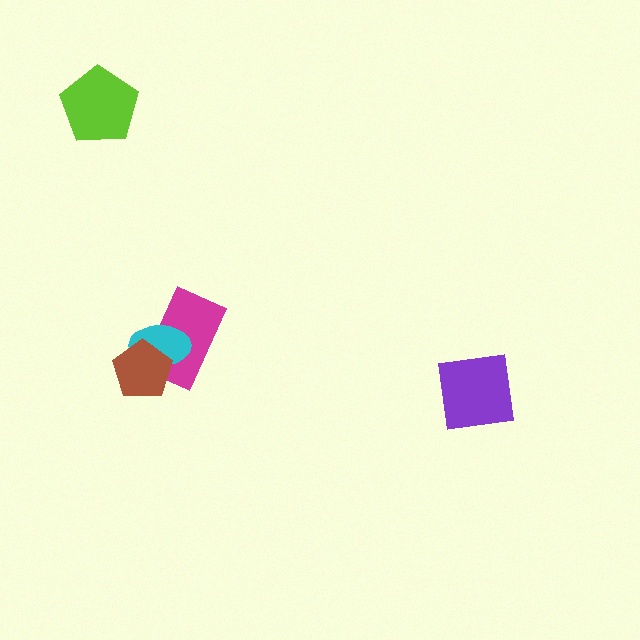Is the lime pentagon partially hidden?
No, no other shape covers it.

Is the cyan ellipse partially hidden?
Yes, it is partially covered by another shape.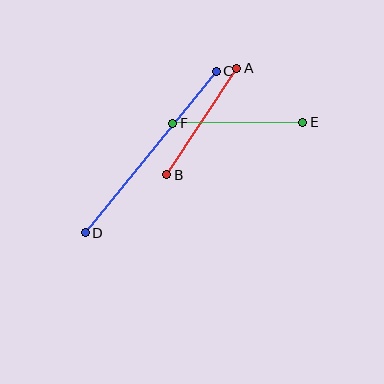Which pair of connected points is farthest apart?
Points C and D are farthest apart.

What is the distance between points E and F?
The distance is approximately 130 pixels.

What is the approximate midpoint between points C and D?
The midpoint is at approximately (151, 152) pixels.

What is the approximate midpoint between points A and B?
The midpoint is at approximately (202, 122) pixels.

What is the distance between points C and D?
The distance is approximately 208 pixels.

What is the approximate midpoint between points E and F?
The midpoint is at approximately (238, 123) pixels.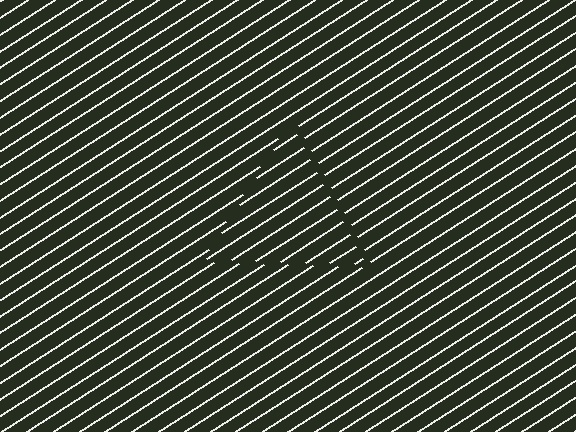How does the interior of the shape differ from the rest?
The interior of the shape contains the same grating, shifted by half a period — the contour is defined by the phase discontinuity where line-ends from the inner and outer gratings abut.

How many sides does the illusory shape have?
3 sides — the line-ends trace a triangle.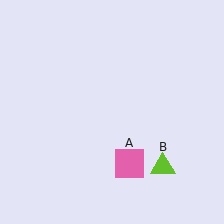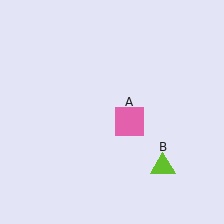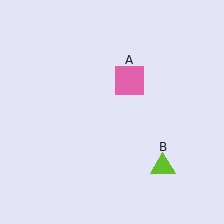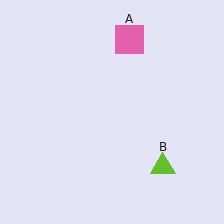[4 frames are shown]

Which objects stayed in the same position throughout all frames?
Lime triangle (object B) remained stationary.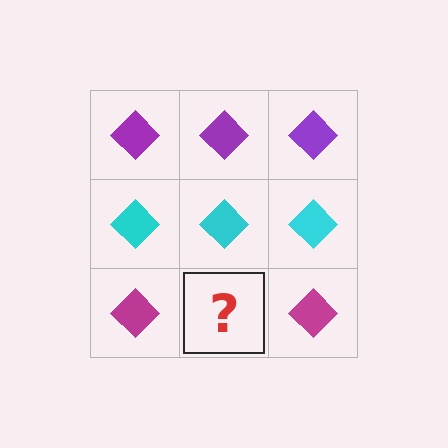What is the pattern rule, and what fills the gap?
The rule is that each row has a consistent color. The gap should be filled with a magenta diamond.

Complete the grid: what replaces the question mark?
The question mark should be replaced with a magenta diamond.